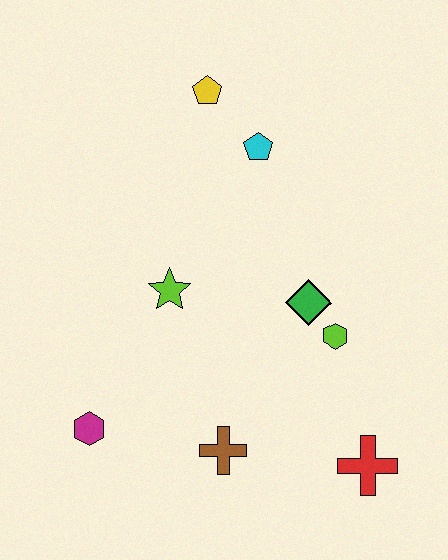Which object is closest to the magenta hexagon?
The brown cross is closest to the magenta hexagon.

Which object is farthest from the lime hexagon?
The yellow pentagon is farthest from the lime hexagon.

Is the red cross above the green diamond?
No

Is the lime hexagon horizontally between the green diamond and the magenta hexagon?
No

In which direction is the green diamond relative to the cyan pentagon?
The green diamond is below the cyan pentagon.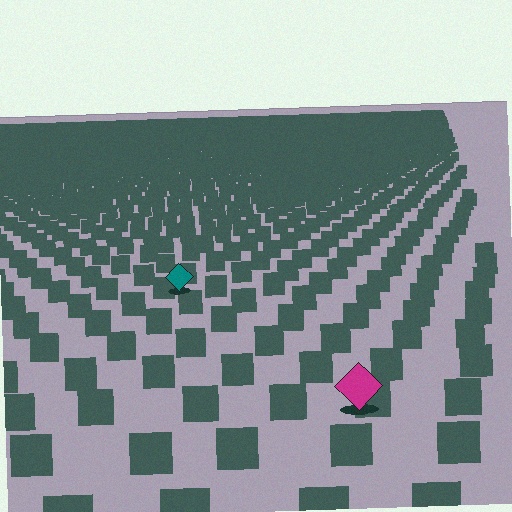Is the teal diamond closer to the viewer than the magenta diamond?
No. The magenta diamond is closer — you can tell from the texture gradient: the ground texture is coarser near it.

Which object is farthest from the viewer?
The teal diamond is farthest from the viewer. It appears smaller and the ground texture around it is denser.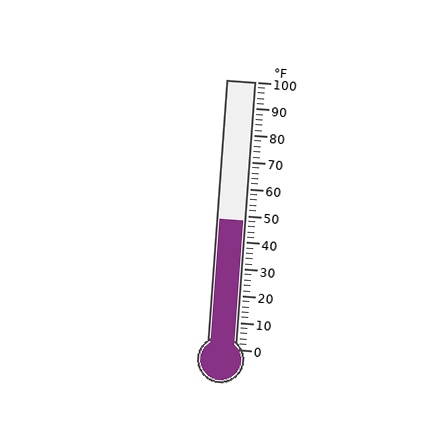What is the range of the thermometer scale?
The thermometer scale ranges from 0°F to 100°F.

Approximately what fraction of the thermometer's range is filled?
The thermometer is filled to approximately 50% of its range.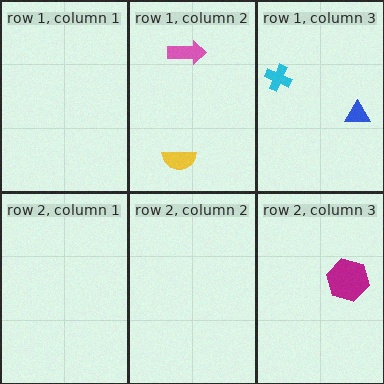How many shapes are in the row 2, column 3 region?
1.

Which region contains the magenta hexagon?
The row 2, column 3 region.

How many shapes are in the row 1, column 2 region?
2.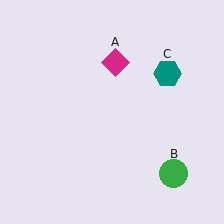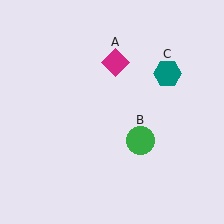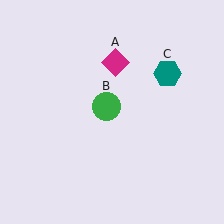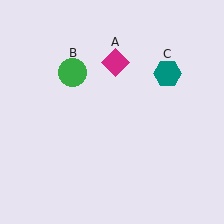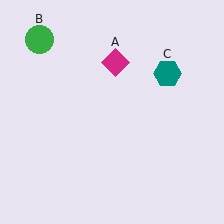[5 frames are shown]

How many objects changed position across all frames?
1 object changed position: green circle (object B).